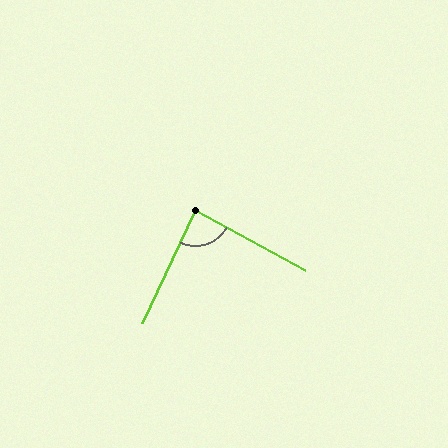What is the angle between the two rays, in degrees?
Approximately 86 degrees.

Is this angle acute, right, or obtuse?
It is approximately a right angle.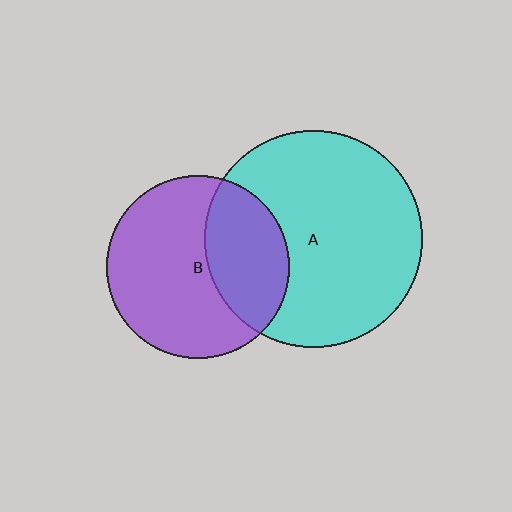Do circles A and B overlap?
Yes.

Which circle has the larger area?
Circle A (cyan).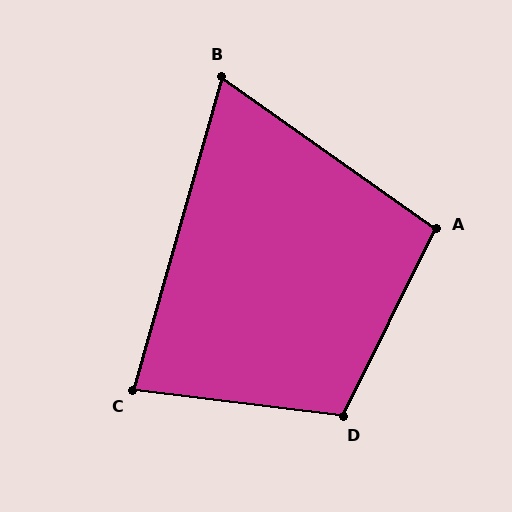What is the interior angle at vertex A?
Approximately 99 degrees (obtuse).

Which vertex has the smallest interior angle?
B, at approximately 71 degrees.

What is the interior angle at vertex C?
Approximately 81 degrees (acute).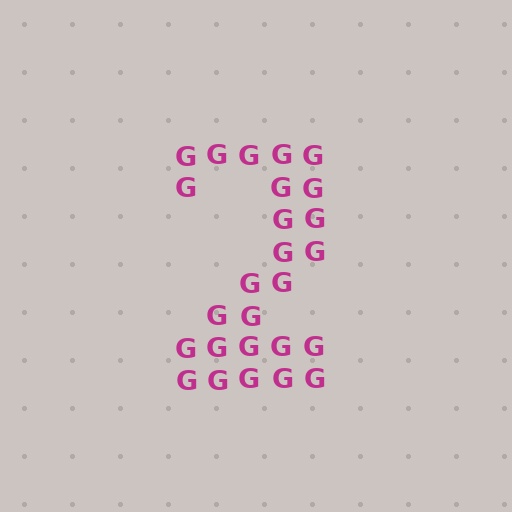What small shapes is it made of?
It is made of small letter G's.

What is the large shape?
The large shape is the digit 2.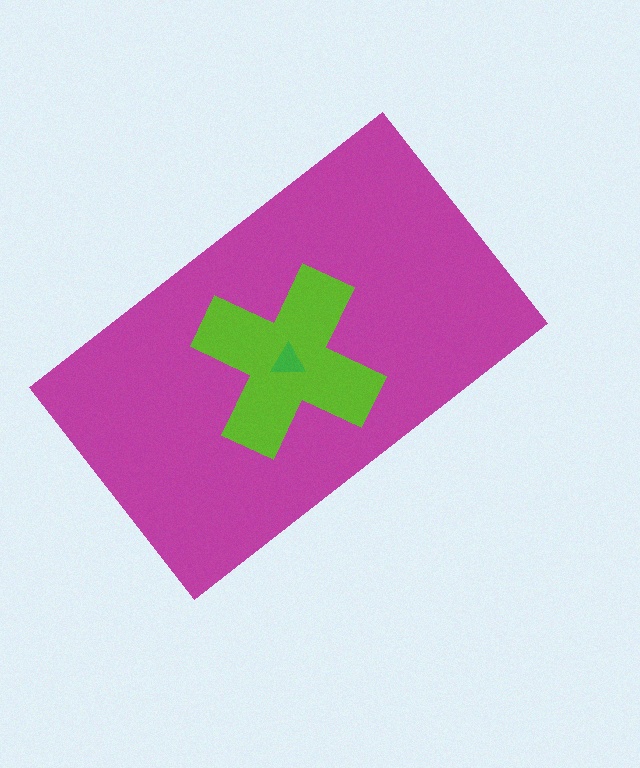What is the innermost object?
The green triangle.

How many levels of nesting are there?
3.